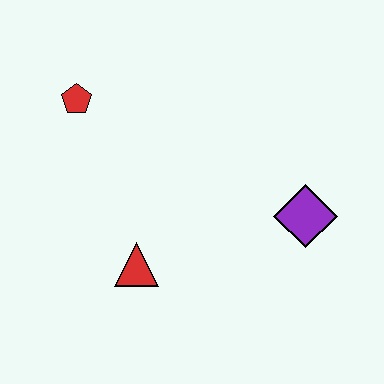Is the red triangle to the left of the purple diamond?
Yes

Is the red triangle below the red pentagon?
Yes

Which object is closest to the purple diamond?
The red triangle is closest to the purple diamond.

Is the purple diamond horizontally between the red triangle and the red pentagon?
No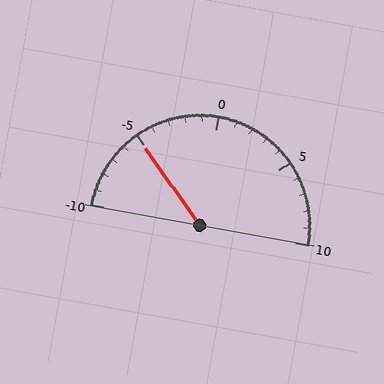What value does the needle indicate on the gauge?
The needle indicates approximately -5.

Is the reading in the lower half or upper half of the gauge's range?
The reading is in the lower half of the range (-10 to 10).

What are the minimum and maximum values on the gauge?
The gauge ranges from -10 to 10.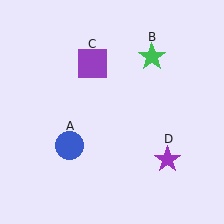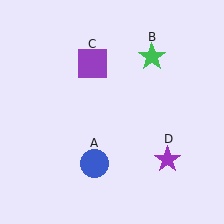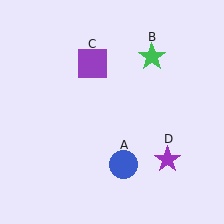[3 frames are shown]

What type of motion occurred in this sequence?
The blue circle (object A) rotated counterclockwise around the center of the scene.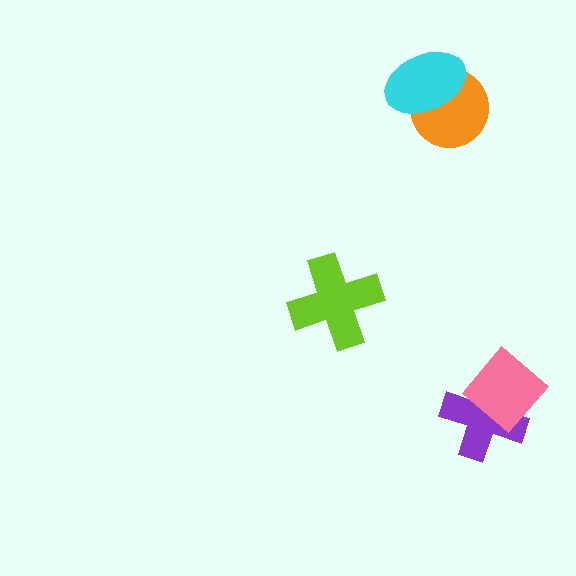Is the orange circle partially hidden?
Yes, it is partially covered by another shape.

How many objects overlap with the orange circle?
1 object overlaps with the orange circle.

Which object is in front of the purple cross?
The pink diamond is in front of the purple cross.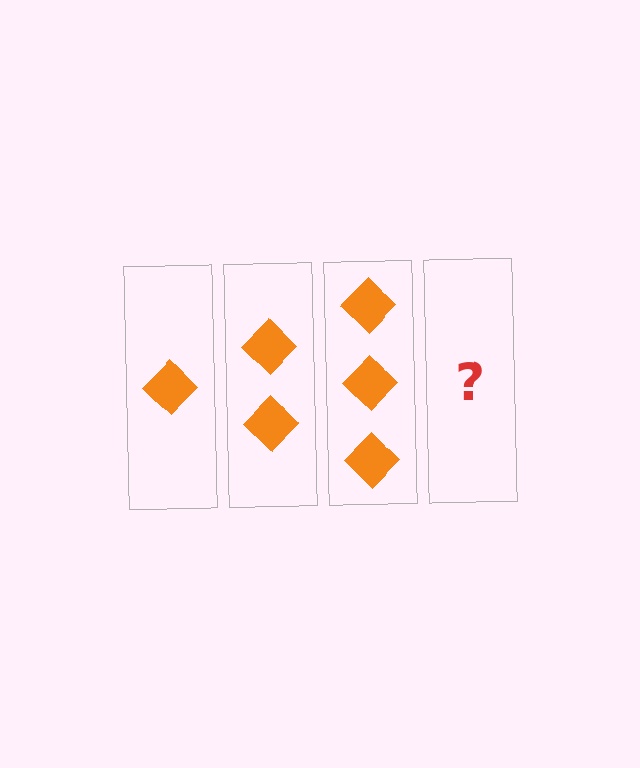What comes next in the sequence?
The next element should be 4 diamonds.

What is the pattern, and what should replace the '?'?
The pattern is that each step adds one more diamond. The '?' should be 4 diamonds.